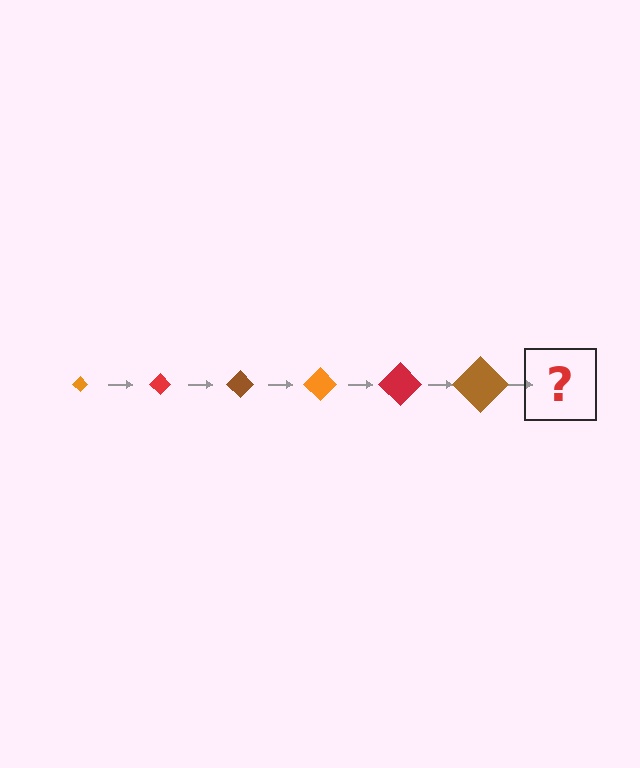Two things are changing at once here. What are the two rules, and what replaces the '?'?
The two rules are that the diamond grows larger each step and the color cycles through orange, red, and brown. The '?' should be an orange diamond, larger than the previous one.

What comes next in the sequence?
The next element should be an orange diamond, larger than the previous one.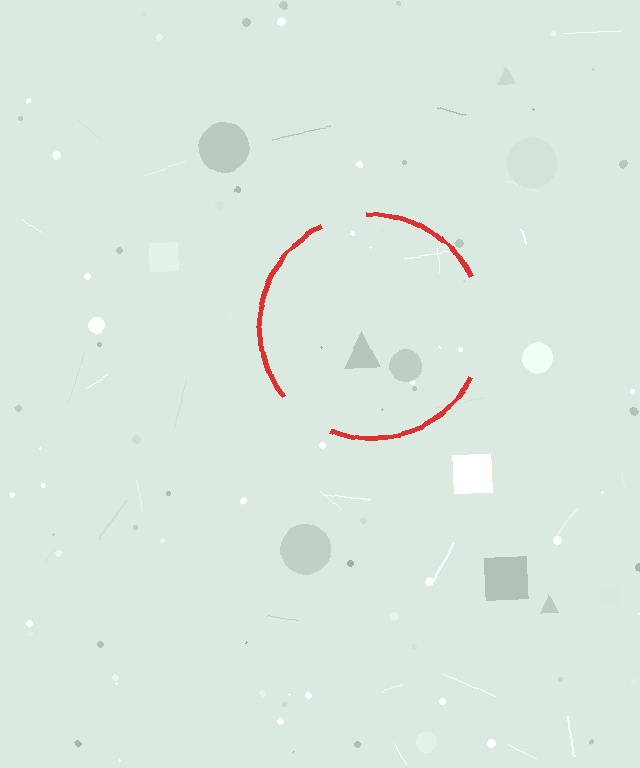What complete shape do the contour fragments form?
The contour fragments form a circle.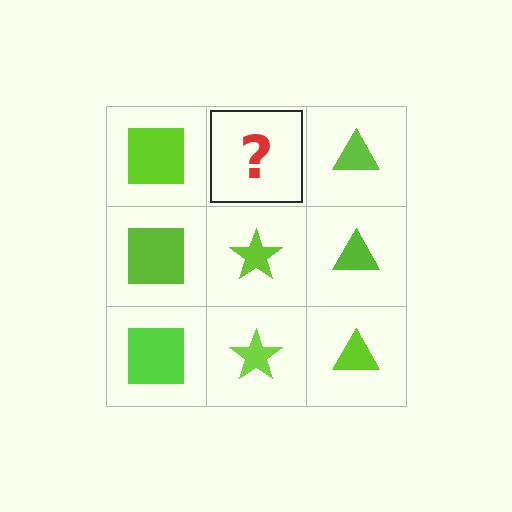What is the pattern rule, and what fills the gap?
The rule is that each column has a consistent shape. The gap should be filled with a lime star.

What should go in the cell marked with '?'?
The missing cell should contain a lime star.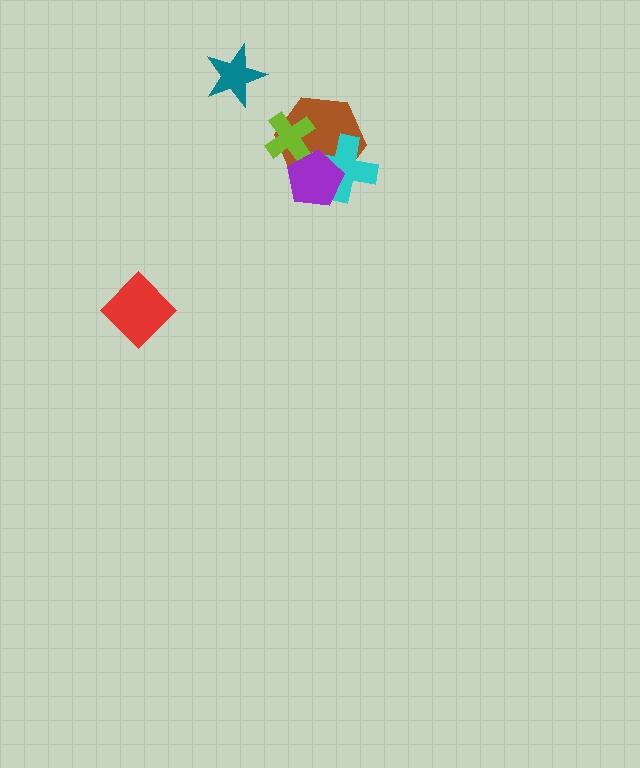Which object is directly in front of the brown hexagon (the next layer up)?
The cyan cross is directly in front of the brown hexagon.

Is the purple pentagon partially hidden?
No, no other shape covers it.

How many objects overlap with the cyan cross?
2 objects overlap with the cyan cross.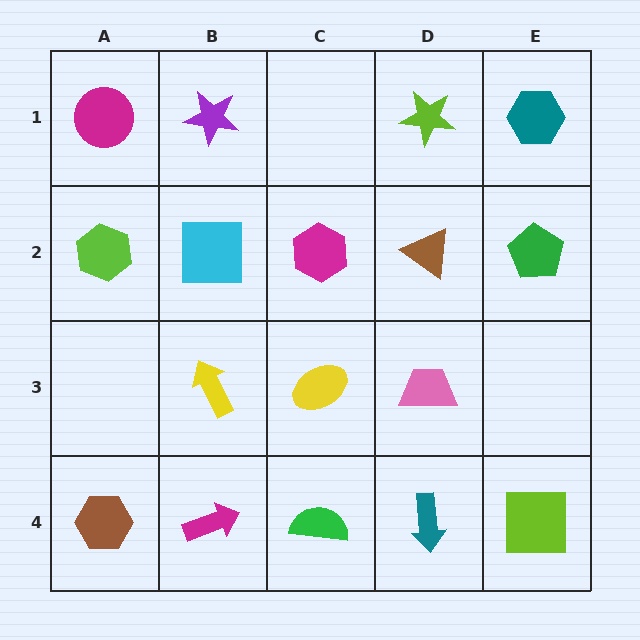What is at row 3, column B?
A yellow arrow.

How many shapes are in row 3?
3 shapes.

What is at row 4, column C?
A green semicircle.